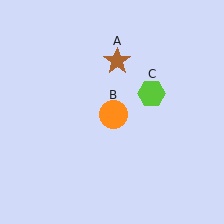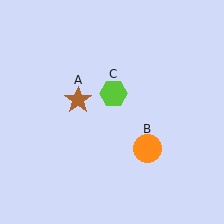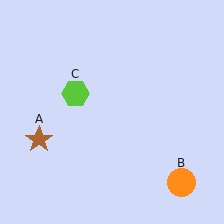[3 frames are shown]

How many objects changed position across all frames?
3 objects changed position: brown star (object A), orange circle (object B), lime hexagon (object C).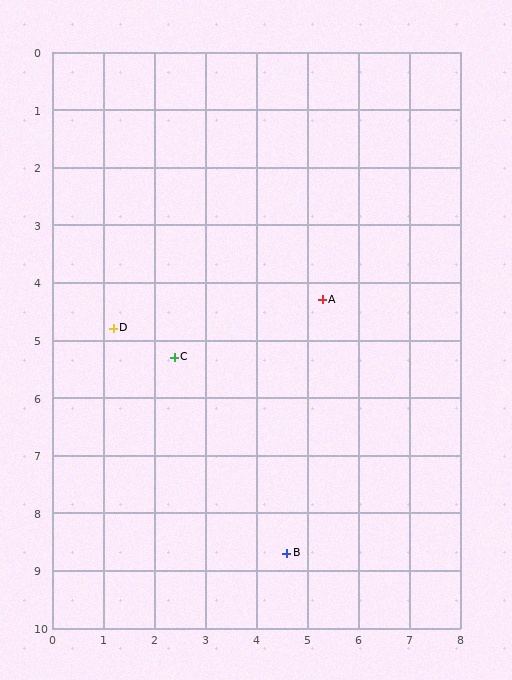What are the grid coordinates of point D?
Point D is at approximately (1.2, 4.8).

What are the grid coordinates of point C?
Point C is at approximately (2.4, 5.3).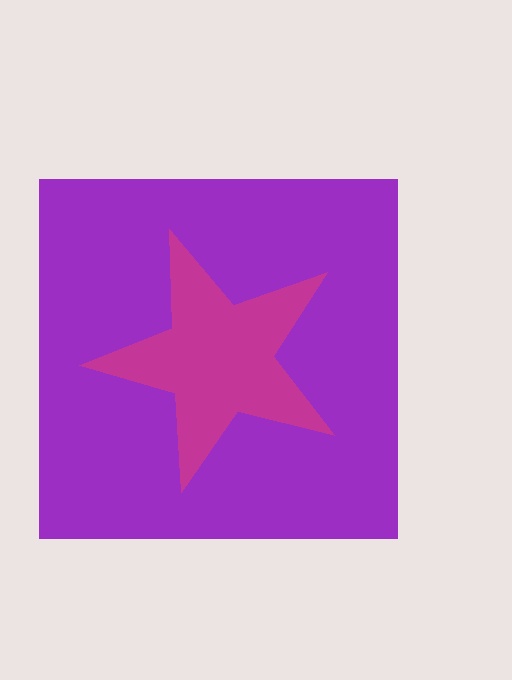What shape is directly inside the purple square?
The magenta star.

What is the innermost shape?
The magenta star.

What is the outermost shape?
The purple square.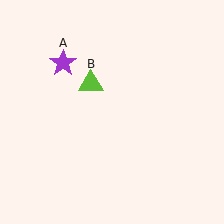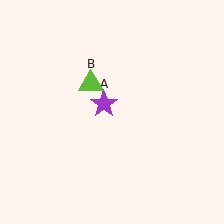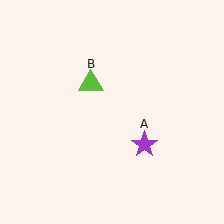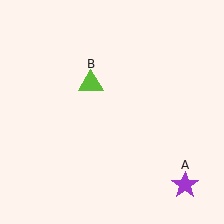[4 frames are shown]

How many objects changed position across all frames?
1 object changed position: purple star (object A).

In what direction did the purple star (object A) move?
The purple star (object A) moved down and to the right.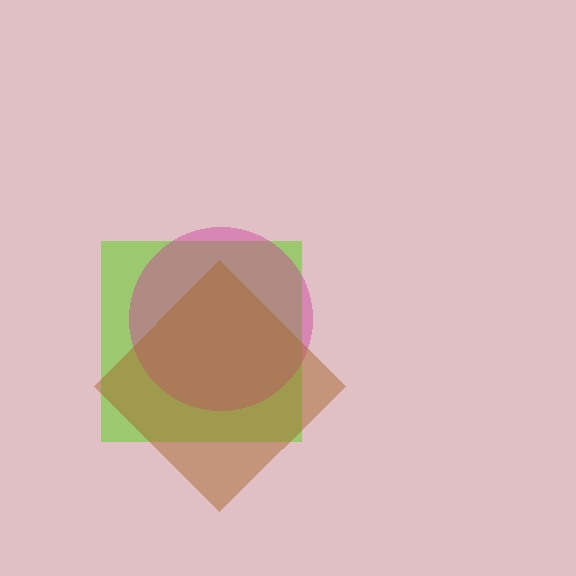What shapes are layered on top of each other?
The layered shapes are: a lime square, a magenta circle, a brown diamond.